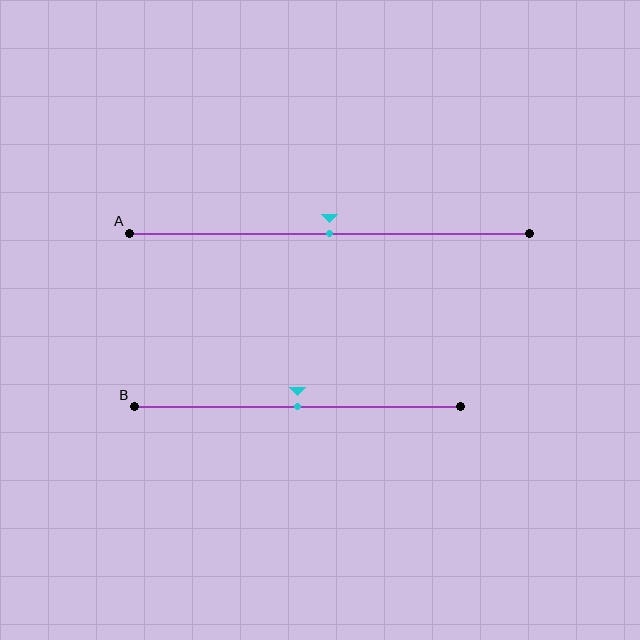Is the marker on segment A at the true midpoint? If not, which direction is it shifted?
Yes, the marker on segment A is at the true midpoint.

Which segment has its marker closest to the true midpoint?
Segment A has its marker closest to the true midpoint.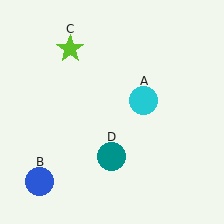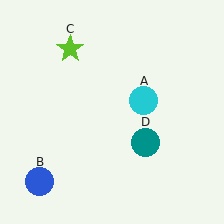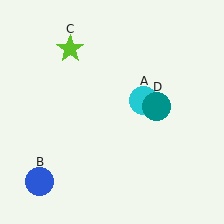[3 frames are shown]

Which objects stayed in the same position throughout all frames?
Cyan circle (object A) and blue circle (object B) and lime star (object C) remained stationary.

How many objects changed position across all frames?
1 object changed position: teal circle (object D).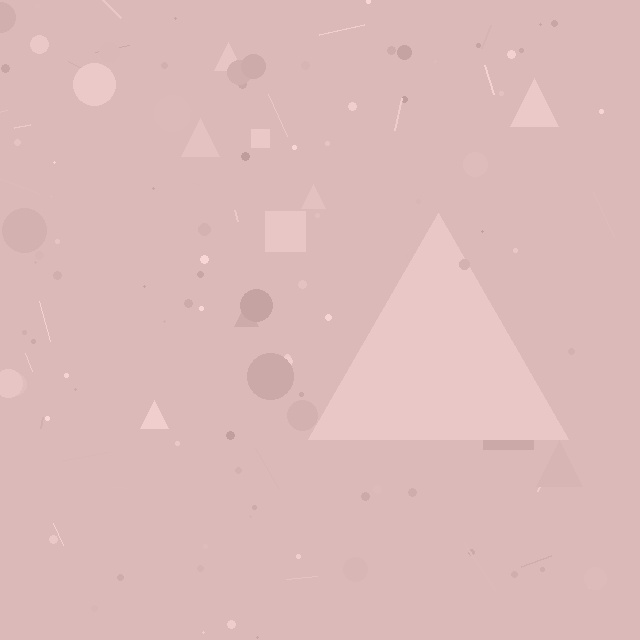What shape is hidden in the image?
A triangle is hidden in the image.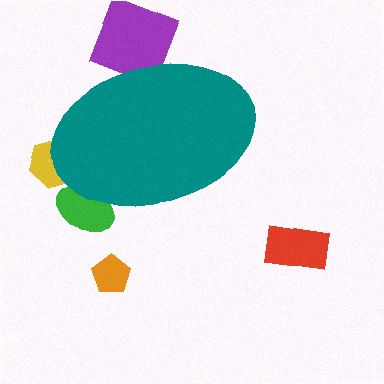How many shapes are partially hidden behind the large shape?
3 shapes are partially hidden.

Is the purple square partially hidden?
Yes, the purple square is partially hidden behind the teal ellipse.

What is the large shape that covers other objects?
A teal ellipse.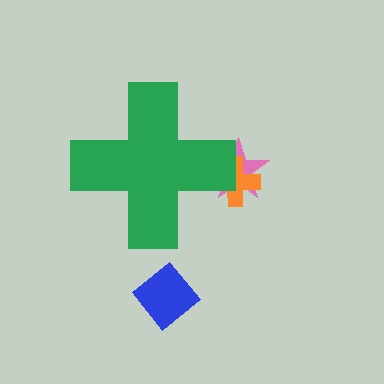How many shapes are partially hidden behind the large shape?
2 shapes are partially hidden.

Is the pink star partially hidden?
Yes, the pink star is partially hidden behind the green cross.